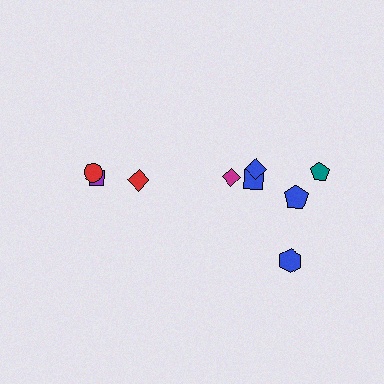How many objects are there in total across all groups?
There are 9 objects.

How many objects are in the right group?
There are 6 objects.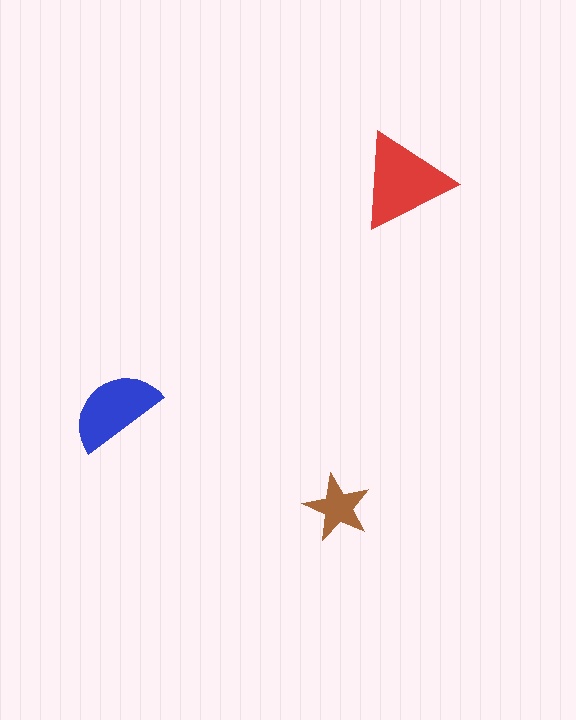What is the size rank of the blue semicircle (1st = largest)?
2nd.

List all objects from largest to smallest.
The red triangle, the blue semicircle, the brown star.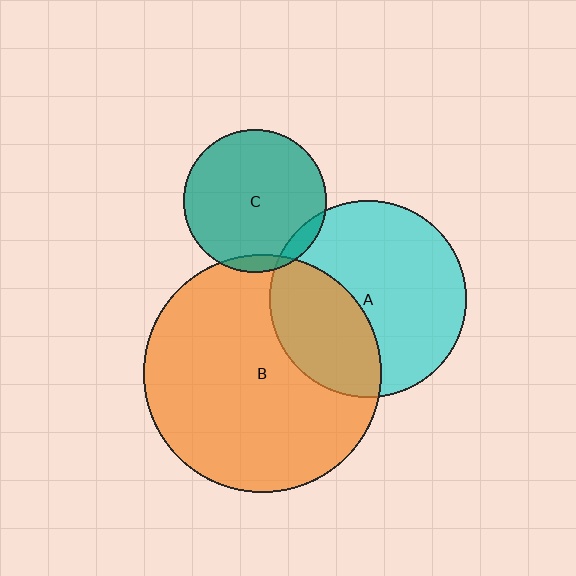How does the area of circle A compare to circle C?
Approximately 1.9 times.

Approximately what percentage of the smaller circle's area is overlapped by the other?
Approximately 5%.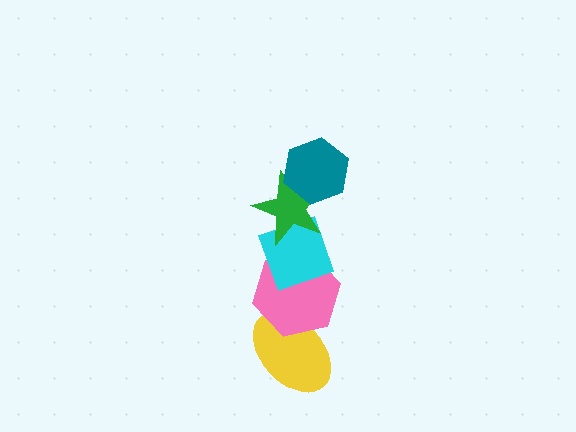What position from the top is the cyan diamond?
The cyan diamond is 3rd from the top.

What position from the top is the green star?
The green star is 2nd from the top.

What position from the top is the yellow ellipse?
The yellow ellipse is 5th from the top.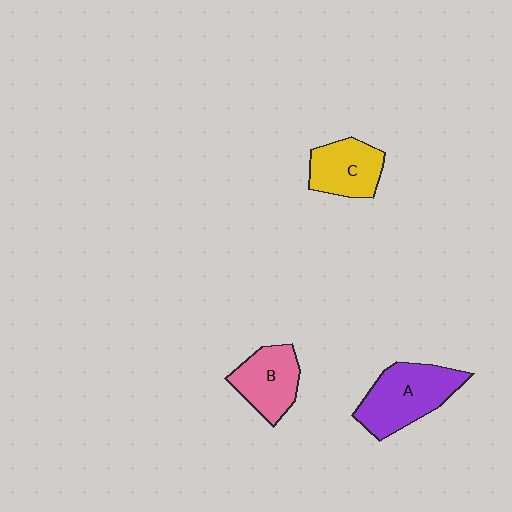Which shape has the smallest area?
Shape C (yellow).